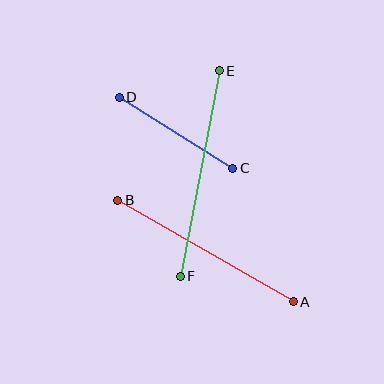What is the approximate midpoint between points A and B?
The midpoint is at approximately (205, 251) pixels.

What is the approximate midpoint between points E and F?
The midpoint is at approximately (200, 173) pixels.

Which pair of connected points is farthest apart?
Points E and F are farthest apart.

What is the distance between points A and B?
The distance is approximately 203 pixels.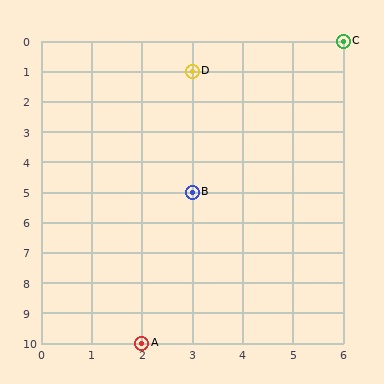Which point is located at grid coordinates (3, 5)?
Point B is at (3, 5).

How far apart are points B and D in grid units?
Points B and D are 4 rows apart.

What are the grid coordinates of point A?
Point A is at grid coordinates (2, 10).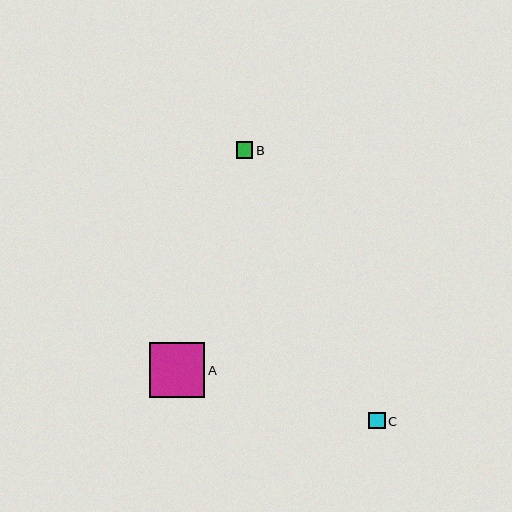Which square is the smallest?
Square B is the smallest with a size of approximately 16 pixels.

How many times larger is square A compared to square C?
Square A is approximately 3.4 times the size of square C.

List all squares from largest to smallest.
From largest to smallest: A, C, B.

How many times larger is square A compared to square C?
Square A is approximately 3.4 times the size of square C.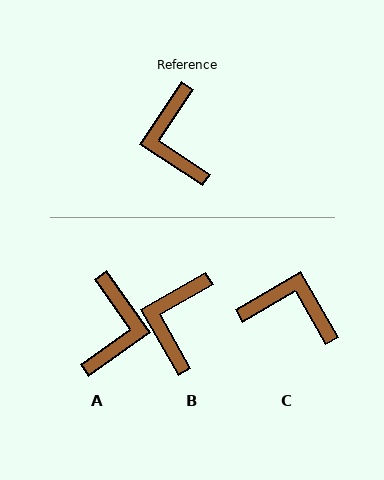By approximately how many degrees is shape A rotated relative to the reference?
Approximately 159 degrees counter-clockwise.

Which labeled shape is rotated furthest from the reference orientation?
A, about 159 degrees away.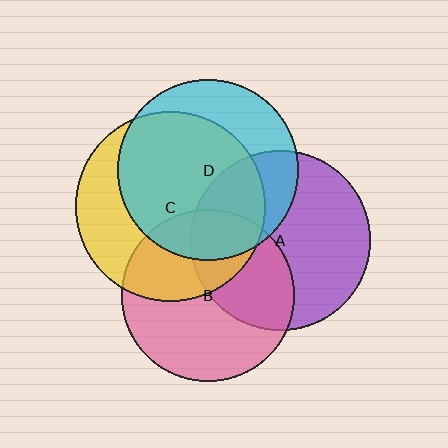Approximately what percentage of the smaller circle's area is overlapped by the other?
Approximately 40%.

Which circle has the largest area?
Circle C (yellow).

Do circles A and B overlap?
Yes.